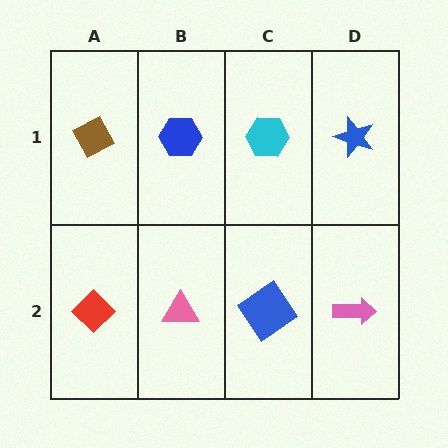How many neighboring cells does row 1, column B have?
3.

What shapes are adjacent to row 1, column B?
A pink triangle (row 2, column B), a brown diamond (row 1, column A), a cyan hexagon (row 1, column C).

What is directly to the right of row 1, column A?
A blue hexagon.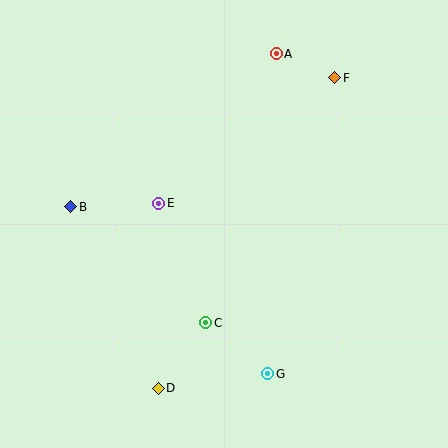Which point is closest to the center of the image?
Point E at (159, 203) is closest to the center.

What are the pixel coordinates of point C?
Point C is at (206, 323).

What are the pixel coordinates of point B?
Point B is at (71, 207).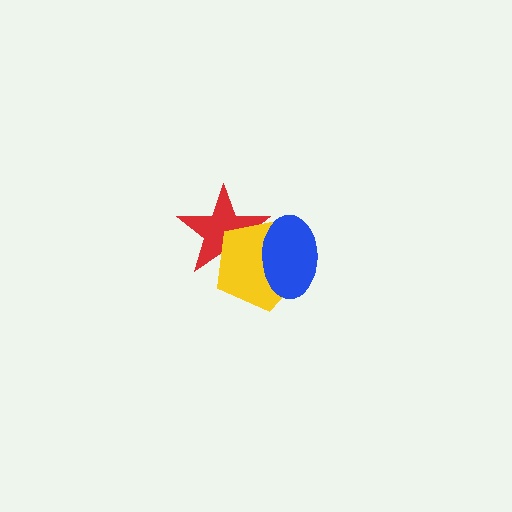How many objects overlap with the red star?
2 objects overlap with the red star.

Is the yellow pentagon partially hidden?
Yes, it is partially covered by another shape.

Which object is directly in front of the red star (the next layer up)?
The yellow pentagon is directly in front of the red star.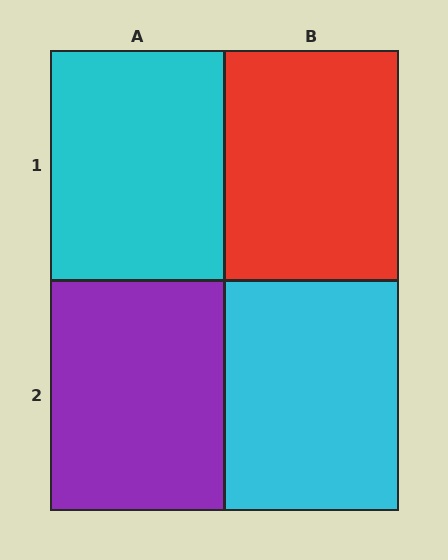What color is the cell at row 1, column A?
Cyan.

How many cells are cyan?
2 cells are cyan.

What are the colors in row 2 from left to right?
Purple, cyan.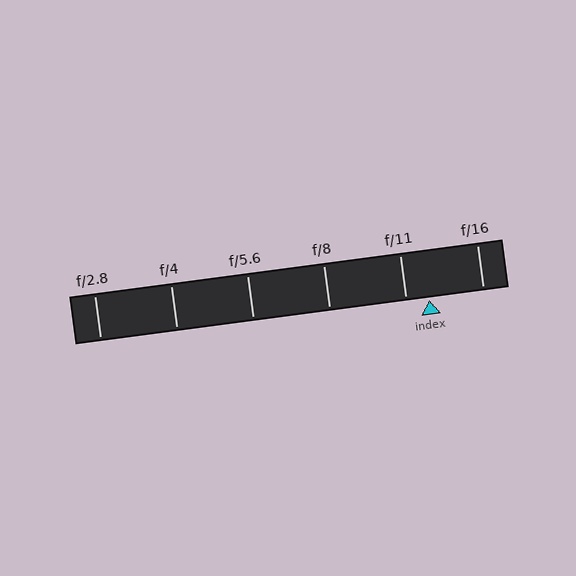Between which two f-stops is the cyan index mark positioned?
The index mark is between f/11 and f/16.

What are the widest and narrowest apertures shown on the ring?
The widest aperture shown is f/2.8 and the narrowest is f/16.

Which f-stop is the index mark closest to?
The index mark is closest to f/11.